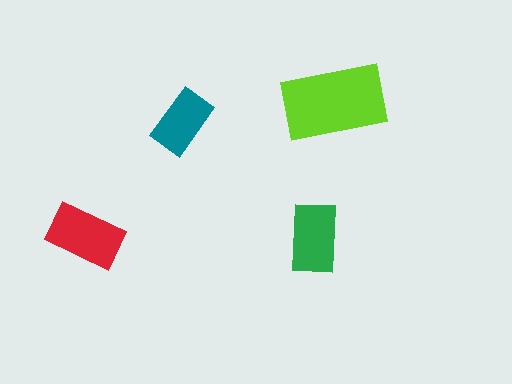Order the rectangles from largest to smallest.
the lime one, the red one, the green one, the teal one.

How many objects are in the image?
There are 4 objects in the image.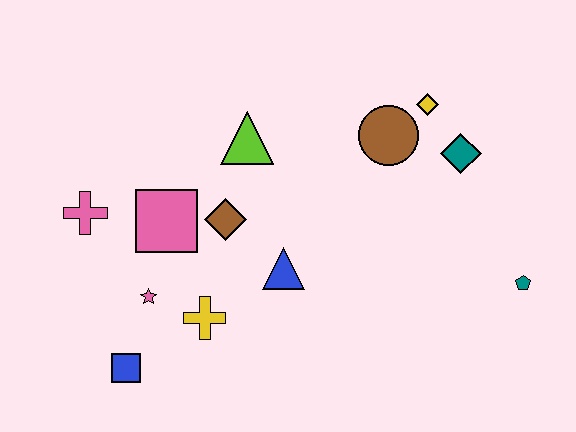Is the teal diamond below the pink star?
No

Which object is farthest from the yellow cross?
The teal pentagon is farthest from the yellow cross.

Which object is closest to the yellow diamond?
The brown circle is closest to the yellow diamond.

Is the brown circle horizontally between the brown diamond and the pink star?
No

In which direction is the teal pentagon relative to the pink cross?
The teal pentagon is to the right of the pink cross.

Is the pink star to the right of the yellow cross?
No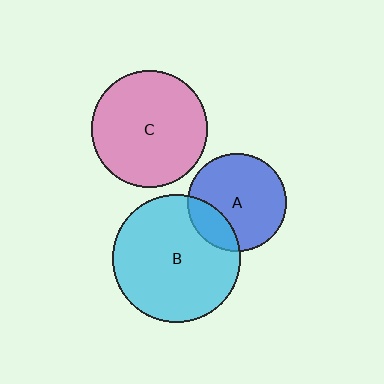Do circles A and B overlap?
Yes.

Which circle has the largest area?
Circle B (cyan).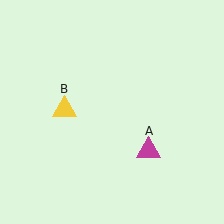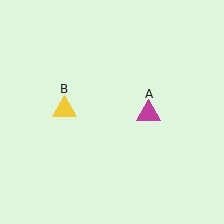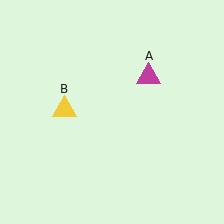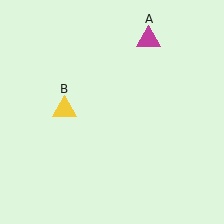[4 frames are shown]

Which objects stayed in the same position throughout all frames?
Yellow triangle (object B) remained stationary.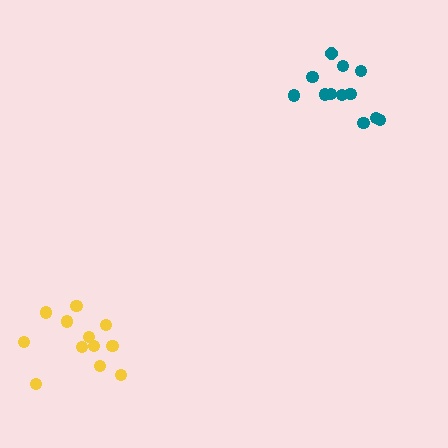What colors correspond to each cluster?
The clusters are colored: yellow, teal.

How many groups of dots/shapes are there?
There are 2 groups.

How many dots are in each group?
Group 1: 12 dots, Group 2: 12 dots (24 total).